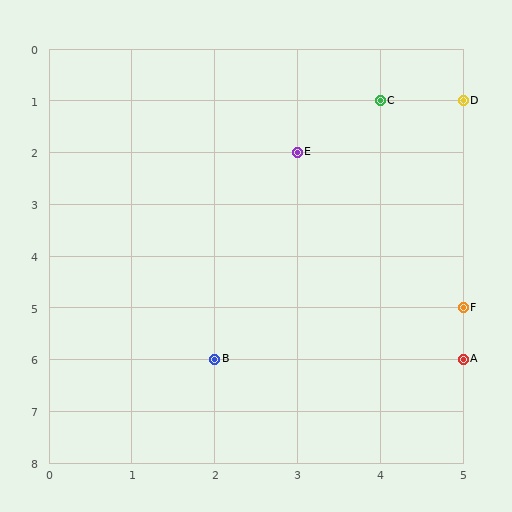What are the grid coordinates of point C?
Point C is at grid coordinates (4, 1).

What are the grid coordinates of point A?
Point A is at grid coordinates (5, 6).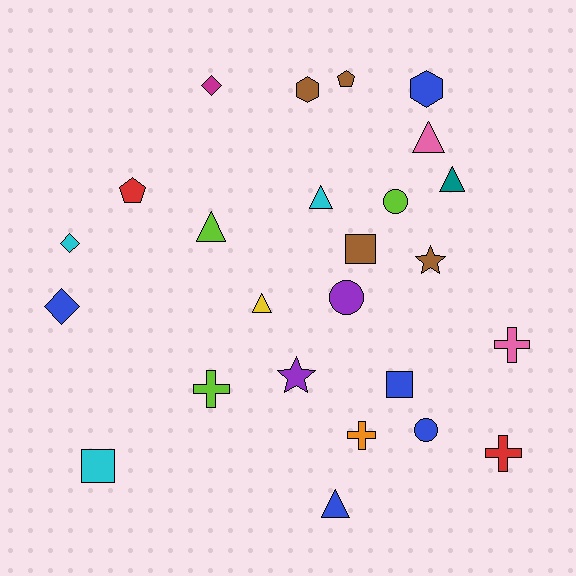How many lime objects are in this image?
There are 3 lime objects.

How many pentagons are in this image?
There are 2 pentagons.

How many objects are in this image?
There are 25 objects.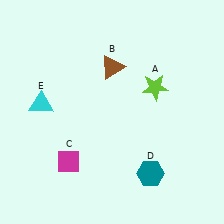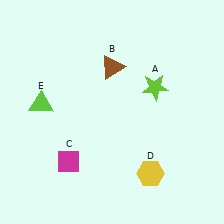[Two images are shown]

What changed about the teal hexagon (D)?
In Image 1, D is teal. In Image 2, it changed to yellow.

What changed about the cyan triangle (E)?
In Image 1, E is cyan. In Image 2, it changed to lime.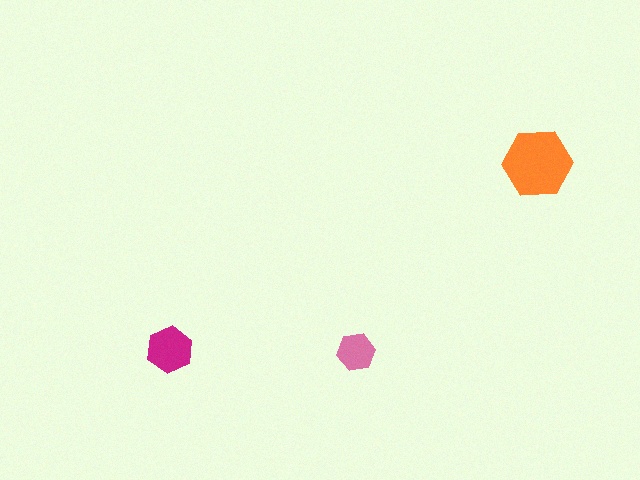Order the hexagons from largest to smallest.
the orange one, the magenta one, the pink one.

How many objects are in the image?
There are 3 objects in the image.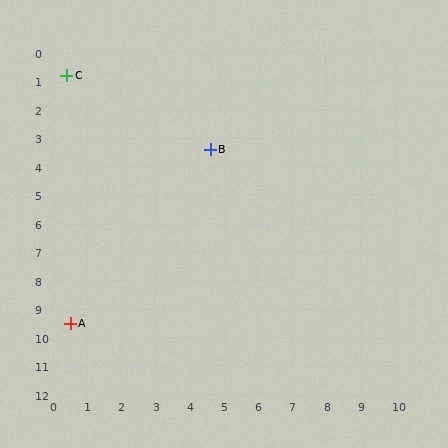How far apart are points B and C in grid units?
Points B and C are about 4.9 grid units apart.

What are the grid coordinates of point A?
Point A is at approximately (0.5, 9.5).